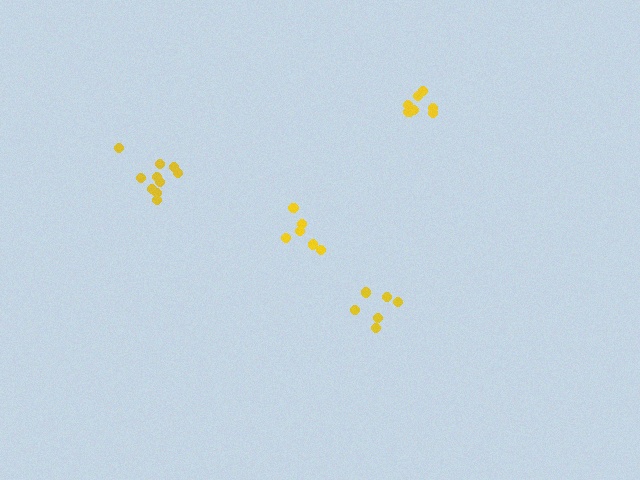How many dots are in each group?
Group 1: 6 dots, Group 2: 8 dots, Group 3: 6 dots, Group 4: 10 dots (30 total).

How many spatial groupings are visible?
There are 4 spatial groupings.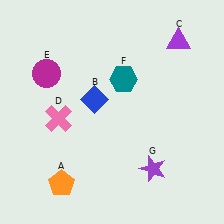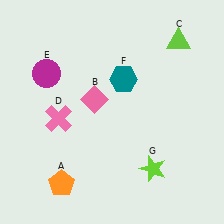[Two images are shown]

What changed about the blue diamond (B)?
In Image 1, B is blue. In Image 2, it changed to pink.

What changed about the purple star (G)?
In Image 1, G is purple. In Image 2, it changed to lime.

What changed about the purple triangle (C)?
In Image 1, C is purple. In Image 2, it changed to lime.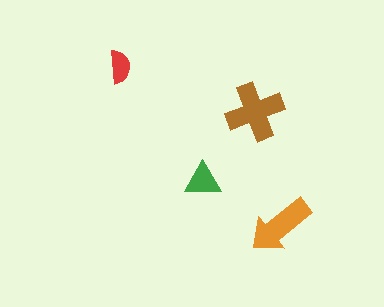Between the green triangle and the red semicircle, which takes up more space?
The green triangle.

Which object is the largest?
The brown cross.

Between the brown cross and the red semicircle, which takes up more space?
The brown cross.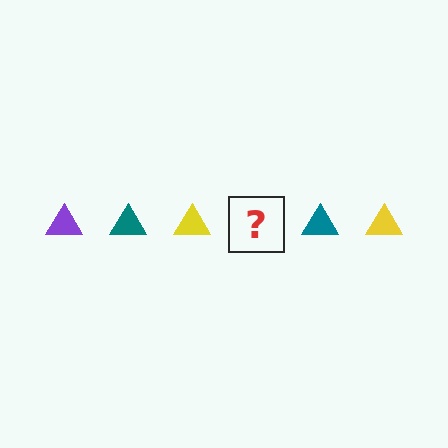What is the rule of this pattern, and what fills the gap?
The rule is that the pattern cycles through purple, teal, yellow triangles. The gap should be filled with a purple triangle.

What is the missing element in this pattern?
The missing element is a purple triangle.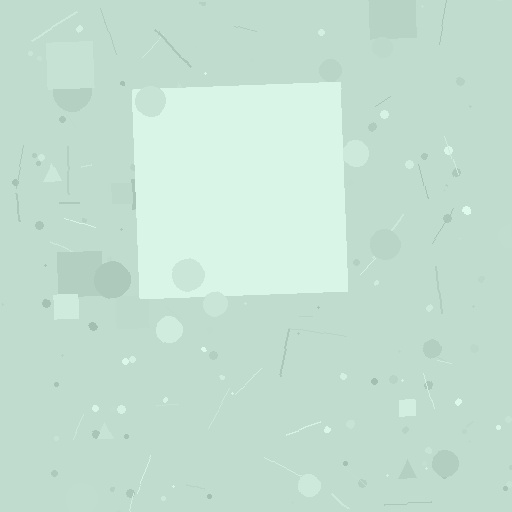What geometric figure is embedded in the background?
A square is embedded in the background.